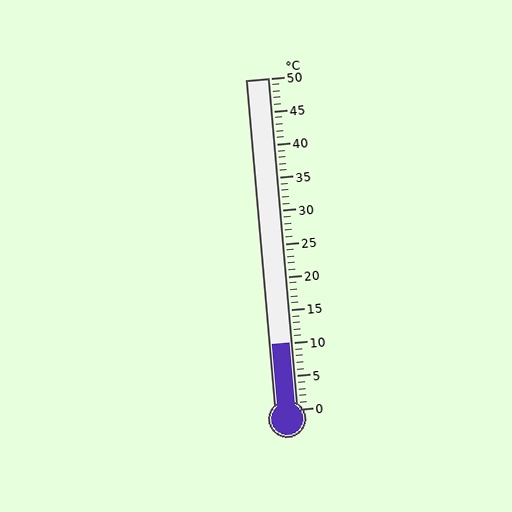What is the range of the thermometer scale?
The thermometer scale ranges from 0°C to 50°C.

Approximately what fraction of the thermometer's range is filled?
The thermometer is filled to approximately 20% of its range.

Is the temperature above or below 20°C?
The temperature is below 20°C.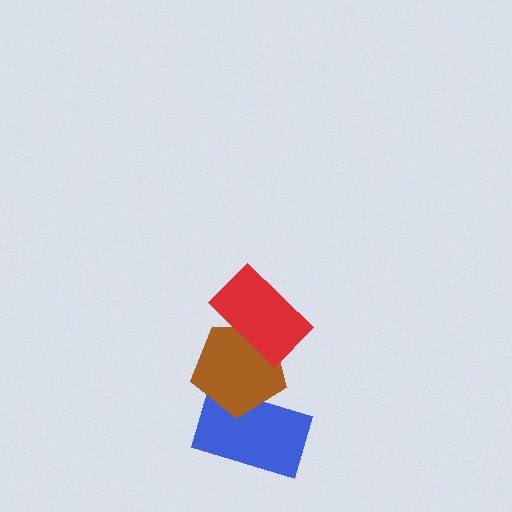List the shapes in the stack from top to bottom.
From top to bottom: the red rectangle, the brown pentagon, the blue rectangle.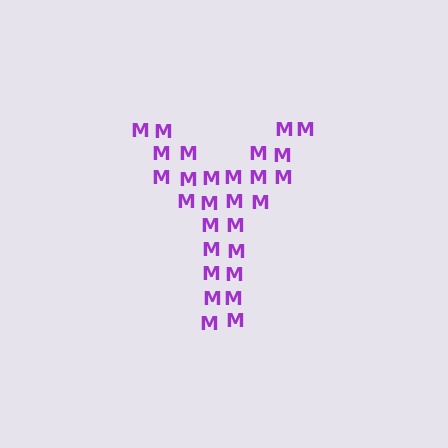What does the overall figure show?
The overall figure shows the letter Y.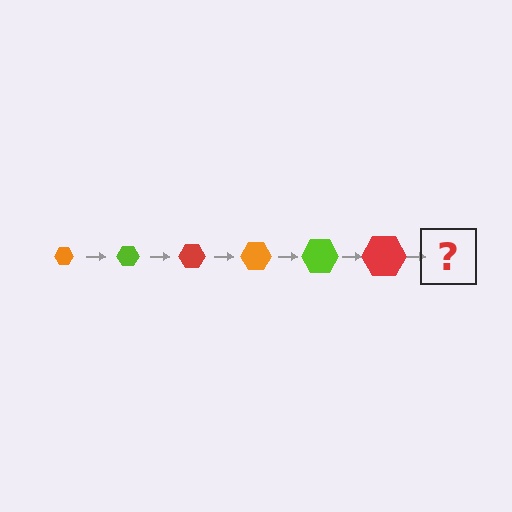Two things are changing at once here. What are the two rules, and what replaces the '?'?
The two rules are that the hexagon grows larger each step and the color cycles through orange, lime, and red. The '?' should be an orange hexagon, larger than the previous one.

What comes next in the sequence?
The next element should be an orange hexagon, larger than the previous one.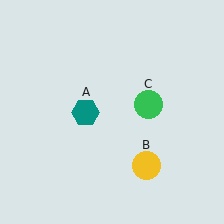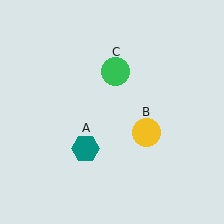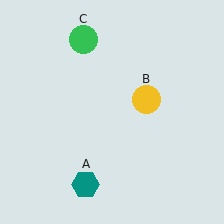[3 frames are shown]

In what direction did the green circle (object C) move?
The green circle (object C) moved up and to the left.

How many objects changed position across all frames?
3 objects changed position: teal hexagon (object A), yellow circle (object B), green circle (object C).